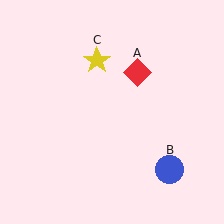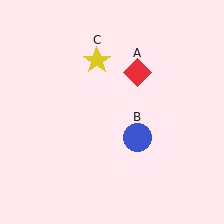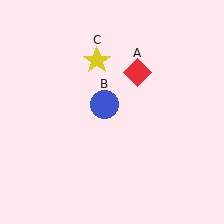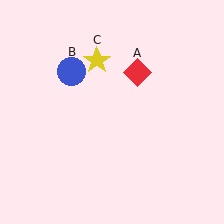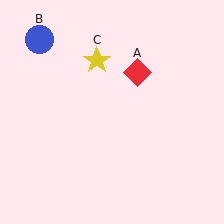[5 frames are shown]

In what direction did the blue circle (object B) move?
The blue circle (object B) moved up and to the left.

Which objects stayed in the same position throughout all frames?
Red diamond (object A) and yellow star (object C) remained stationary.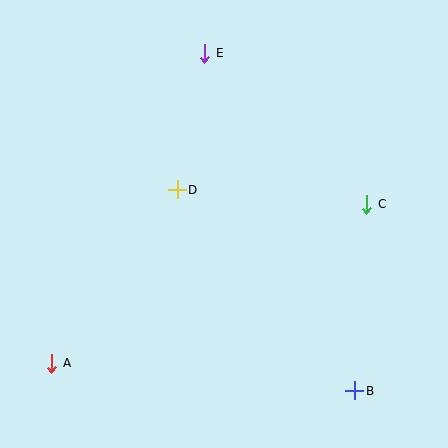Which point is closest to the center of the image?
Point D at (178, 189) is closest to the center.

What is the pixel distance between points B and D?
The distance between B and D is 268 pixels.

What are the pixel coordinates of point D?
Point D is at (178, 189).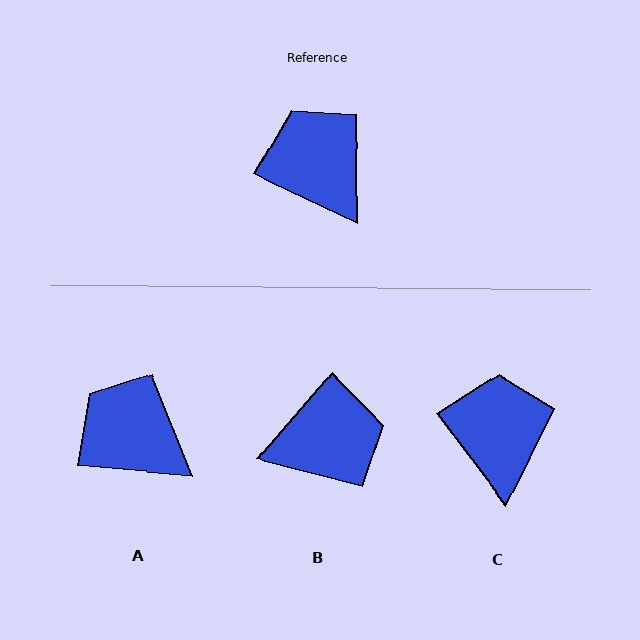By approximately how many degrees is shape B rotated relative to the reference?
Approximately 106 degrees clockwise.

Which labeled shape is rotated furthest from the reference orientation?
B, about 106 degrees away.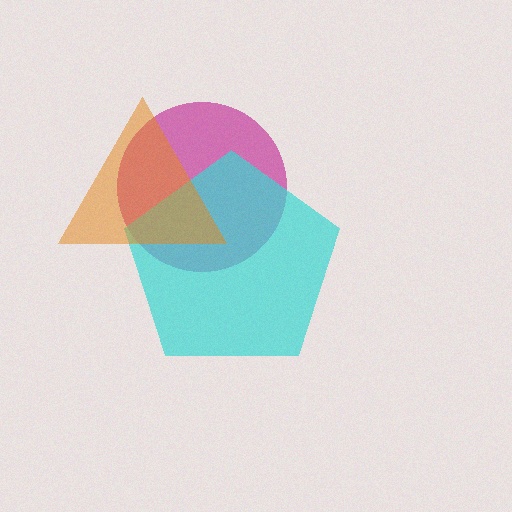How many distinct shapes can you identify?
There are 3 distinct shapes: a magenta circle, a cyan pentagon, an orange triangle.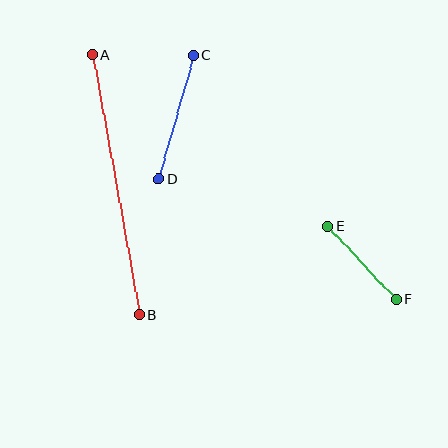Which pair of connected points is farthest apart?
Points A and B are farthest apart.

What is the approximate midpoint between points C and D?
The midpoint is at approximately (176, 117) pixels.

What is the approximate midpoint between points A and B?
The midpoint is at approximately (116, 185) pixels.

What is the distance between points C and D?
The distance is approximately 129 pixels.